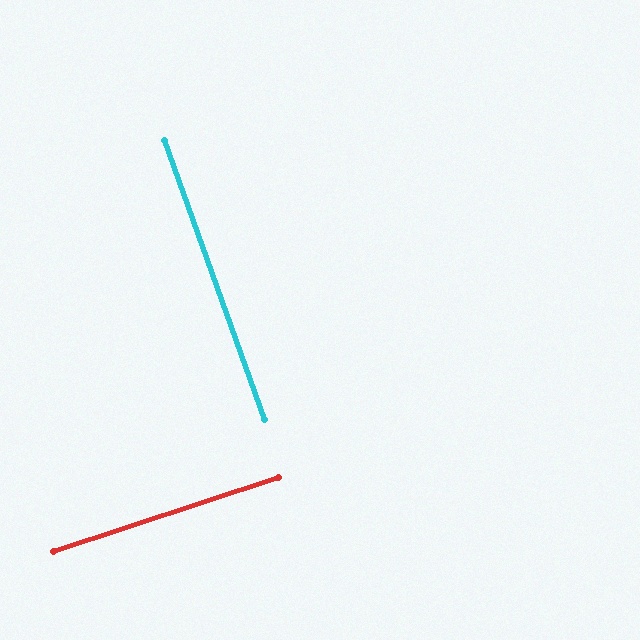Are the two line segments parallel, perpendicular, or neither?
Perpendicular — they meet at approximately 89°.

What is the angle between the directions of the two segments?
Approximately 89 degrees.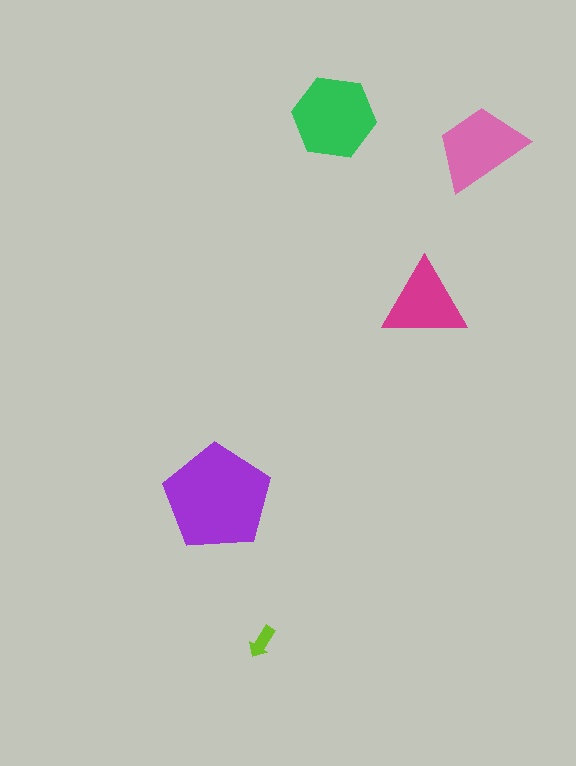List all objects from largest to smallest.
The purple pentagon, the green hexagon, the pink trapezoid, the magenta triangle, the lime arrow.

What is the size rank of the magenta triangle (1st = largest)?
4th.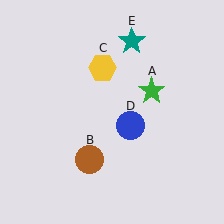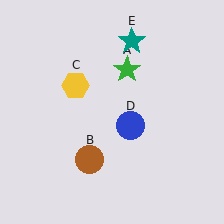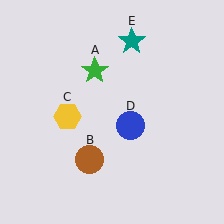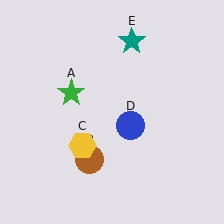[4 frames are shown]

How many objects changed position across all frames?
2 objects changed position: green star (object A), yellow hexagon (object C).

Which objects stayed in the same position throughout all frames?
Brown circle (object B) and blue circle (object D) and teal star (object E) remained stationary.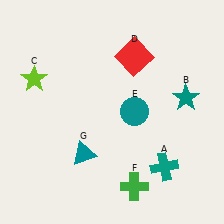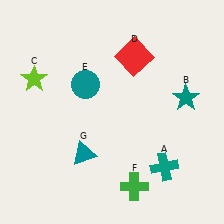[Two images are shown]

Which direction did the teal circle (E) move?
The teal circle (E) moved left.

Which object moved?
The teal circle (E) moved left.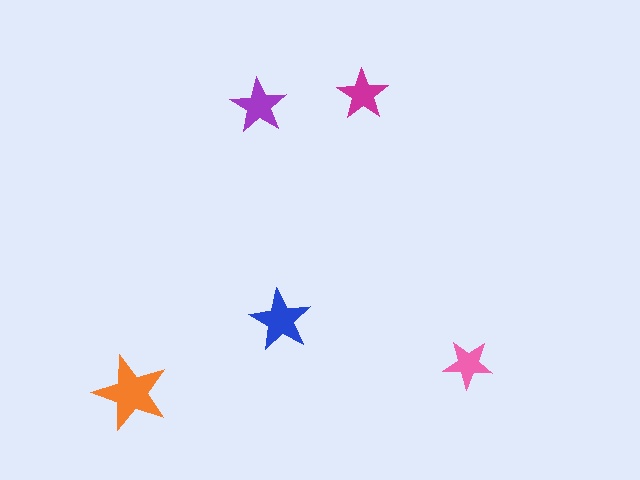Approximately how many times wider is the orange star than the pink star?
About 1.5 times wider.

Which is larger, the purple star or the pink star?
The purple one.